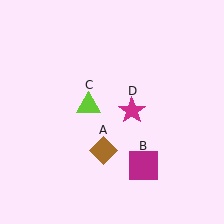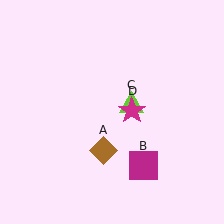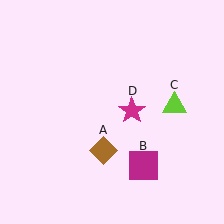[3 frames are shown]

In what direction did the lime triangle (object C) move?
The lime triangle (object C) moved right.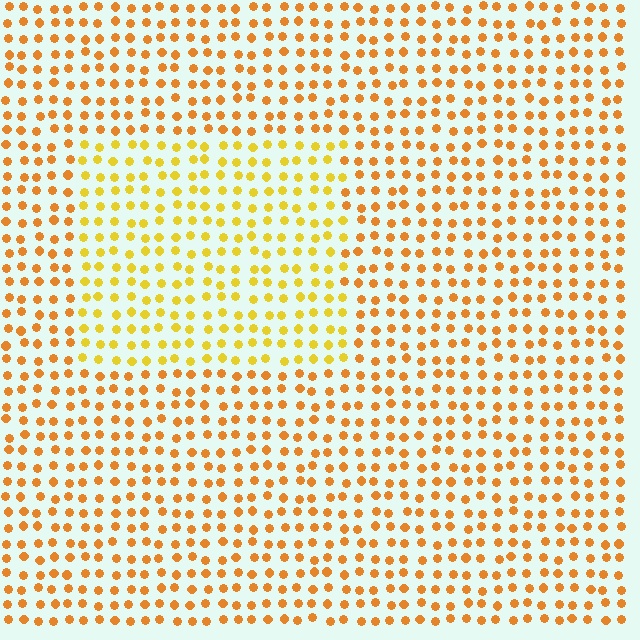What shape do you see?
I see a rectangle.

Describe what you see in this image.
The image is filled with small orange elements in a uniform arrangement. A rectangle-shaped region is visible where the elements are tinted to a slightly different hue, forming a subtle color boundary.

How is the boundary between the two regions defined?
The boundary is defined purely by a slight shift in hue (about 24 degrees). Spacing, size, and orientation are identical on both sides.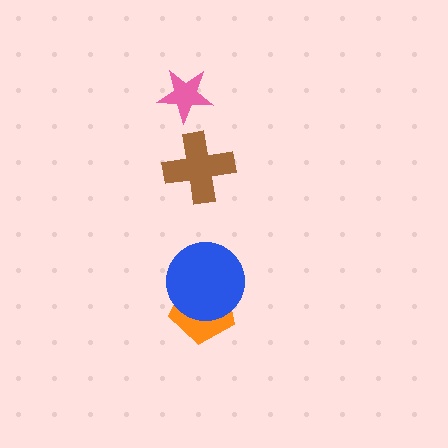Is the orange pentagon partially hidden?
Yes, it is partially covered by another shape.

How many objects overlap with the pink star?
0 objects overlap with the pink star.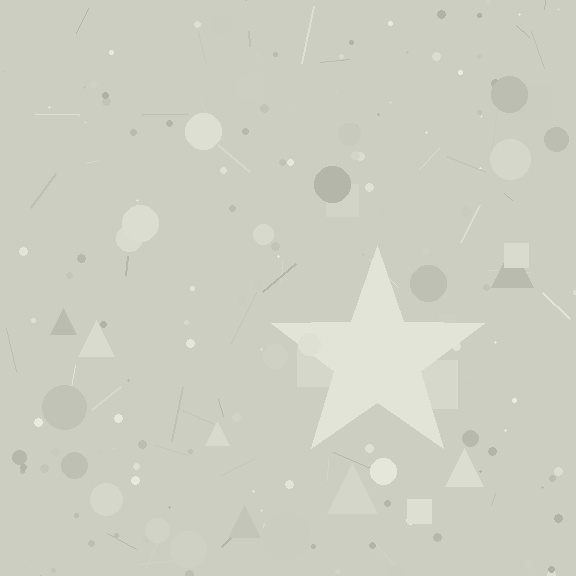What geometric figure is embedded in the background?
A star is embedded in the background.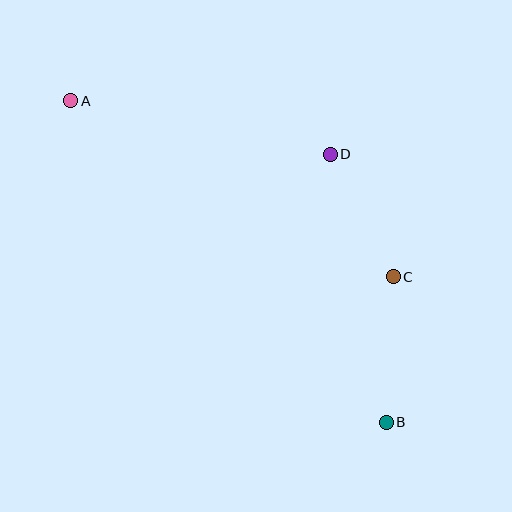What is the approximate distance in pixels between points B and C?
The distance between B and C is approximately 145 pixels.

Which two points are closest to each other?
Points C and D are closest to each other.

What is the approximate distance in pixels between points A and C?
The distance between A and C is approximately 367 pixels.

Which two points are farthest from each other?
Points A and B are farthest from each other.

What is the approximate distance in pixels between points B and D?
The distance between B and D is approximately 274 pixels.